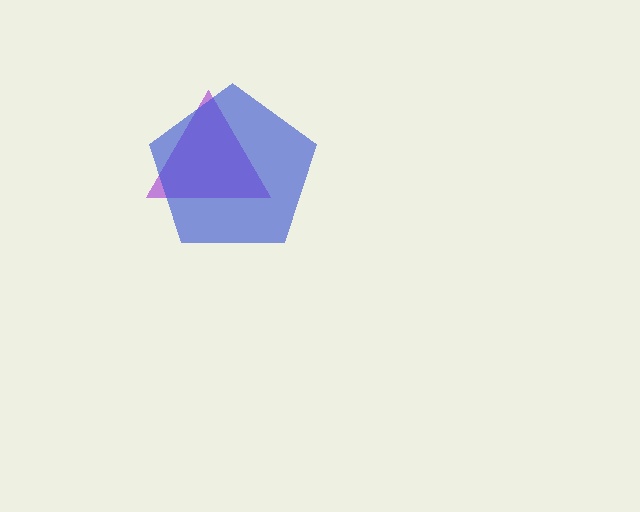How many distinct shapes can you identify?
There are 2 distinct shapes: a purple triangle, a blue pentagon.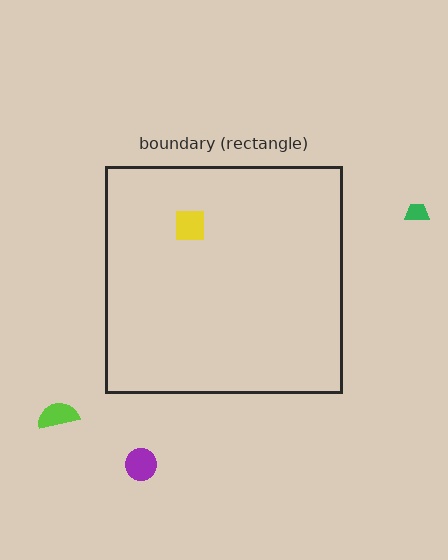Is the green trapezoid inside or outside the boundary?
Outside.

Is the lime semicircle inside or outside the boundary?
Outside.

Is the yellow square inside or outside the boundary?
Inside.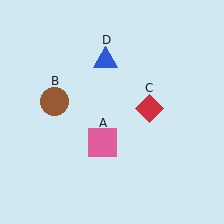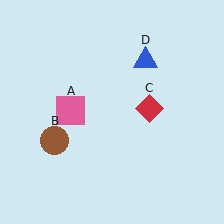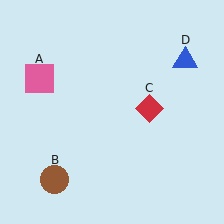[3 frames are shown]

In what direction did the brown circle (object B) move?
The brown circle (object B) moved down.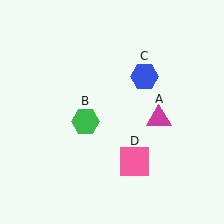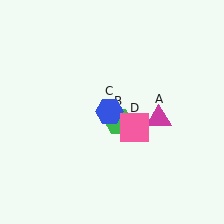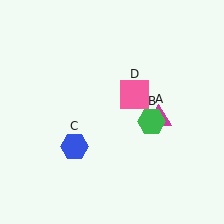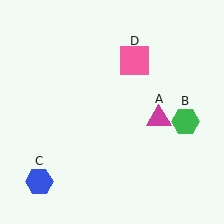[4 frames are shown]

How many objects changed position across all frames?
3 objects changed position: green hexagon (object B), blue hexagon (object C), pink square (object D).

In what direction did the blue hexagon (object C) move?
The blue hexagon (object C) moved down and to the left.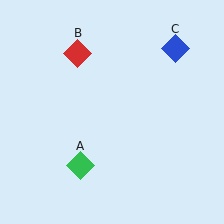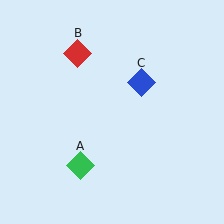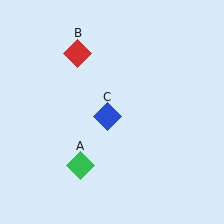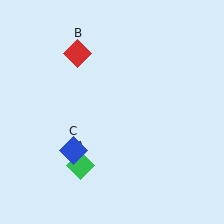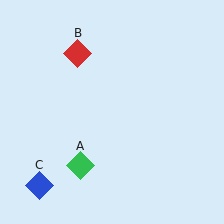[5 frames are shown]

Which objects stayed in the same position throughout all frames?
Green diamond (object A) and red diamond (object B) remained stationary.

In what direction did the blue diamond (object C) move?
The blue diamond (object C) moved down and to the left.